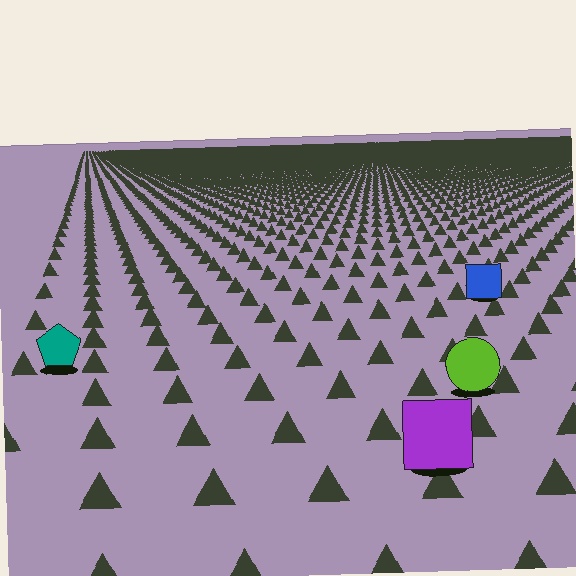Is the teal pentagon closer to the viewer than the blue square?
Yes. The teal pentagon is closer — you can tell from the texture gradient: the ground texture is coarser near it.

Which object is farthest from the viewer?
The blue square is farthest from the viewer. It appears smaller and the ground texture around it is denser.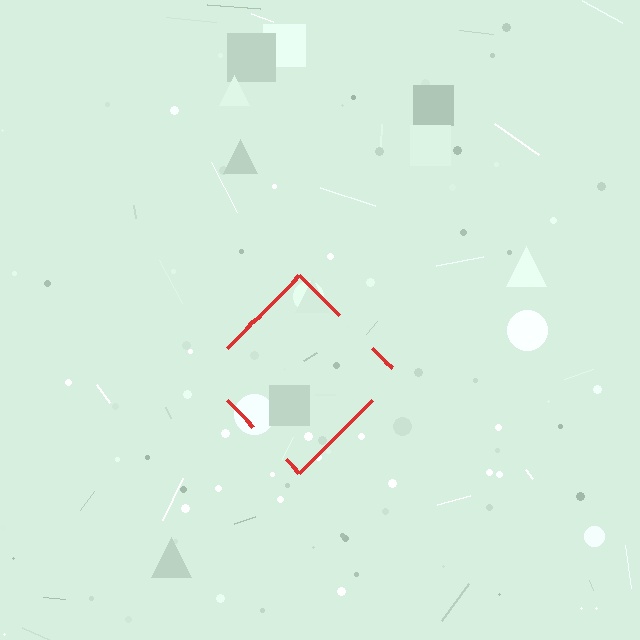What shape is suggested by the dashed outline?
The dashed outline suggests a diamond.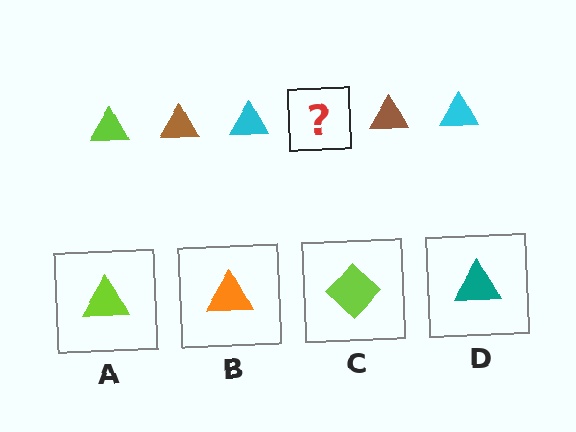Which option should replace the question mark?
Option A.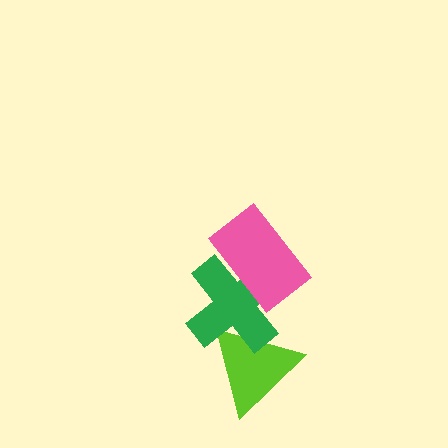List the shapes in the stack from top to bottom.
From top to bottom: the pink rectangle, the green cross, the lime triangle.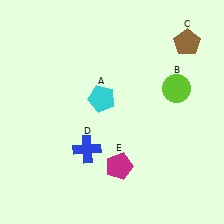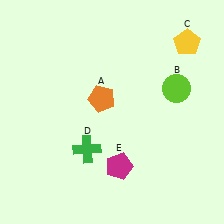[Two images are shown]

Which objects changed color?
A changed from cyan to orange. C changed from brown to yellow. D changed from blue to green.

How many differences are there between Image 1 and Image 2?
There are 3 differences between the two images.